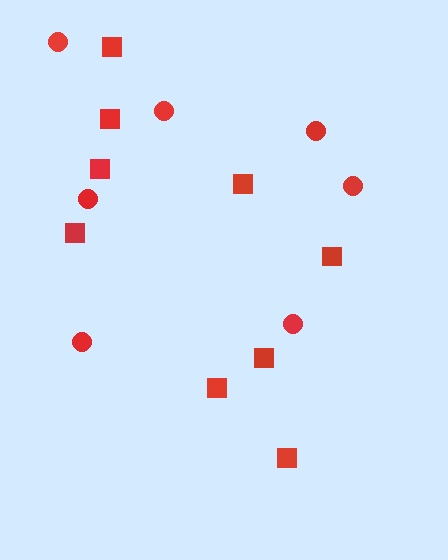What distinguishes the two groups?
There are 2 groups: one group of squares (9) and one group of circles (7).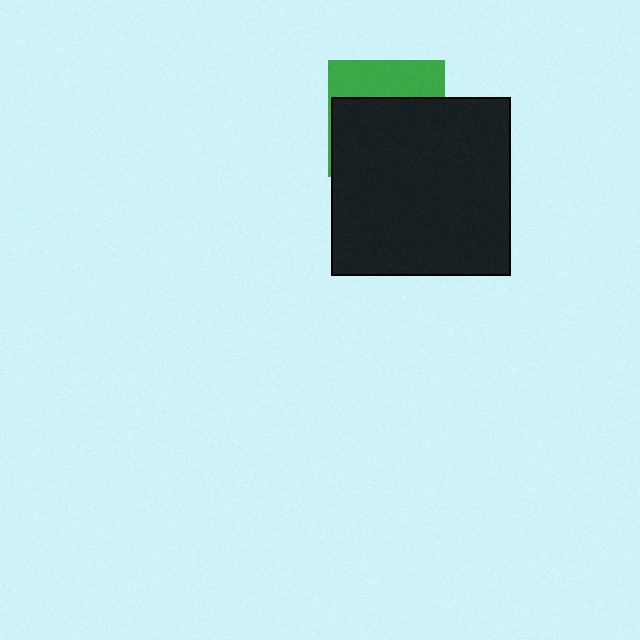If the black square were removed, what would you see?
You would see the complete green square.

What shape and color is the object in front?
The object in front is a black square.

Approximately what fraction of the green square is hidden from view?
Roughly 65% of the green square is hidden behind the black square.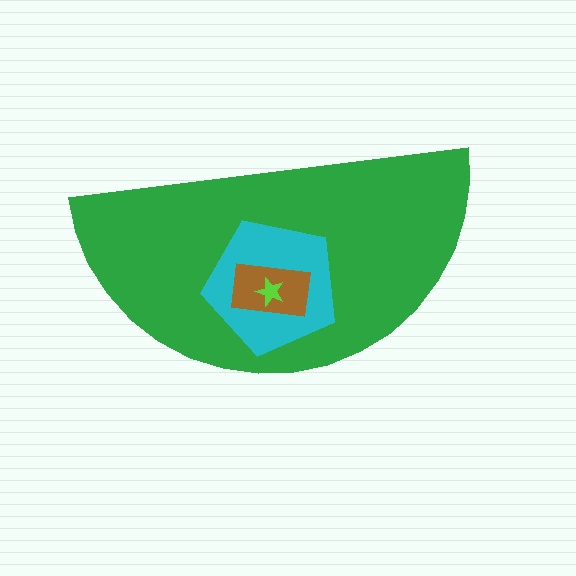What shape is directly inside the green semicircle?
The cyan pentagon.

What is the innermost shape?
The lime star.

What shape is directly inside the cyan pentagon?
The brown rectangle.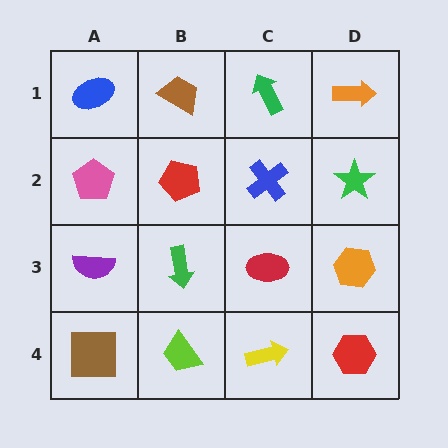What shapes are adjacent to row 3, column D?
A green star (row 2, column D), a red hexagon (row 4, column D), a red ellipse (row 3, column C).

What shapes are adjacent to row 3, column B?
A red pentagon (row 2, column B), a lime trapezoid (row 4, column B), a purple semicircle (row 3, column A), a red ellipse (row 3, column C).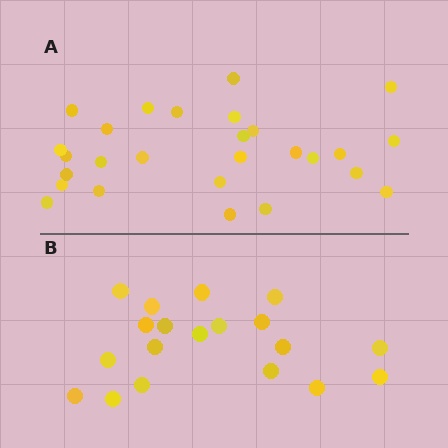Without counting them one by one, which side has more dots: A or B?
Region A (the top region) has more dots.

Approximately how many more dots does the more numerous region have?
Region A has roughly 8 or so more dots than region B.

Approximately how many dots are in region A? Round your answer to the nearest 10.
About 30 dots. (The exact count is 27, which rounds to 30.)